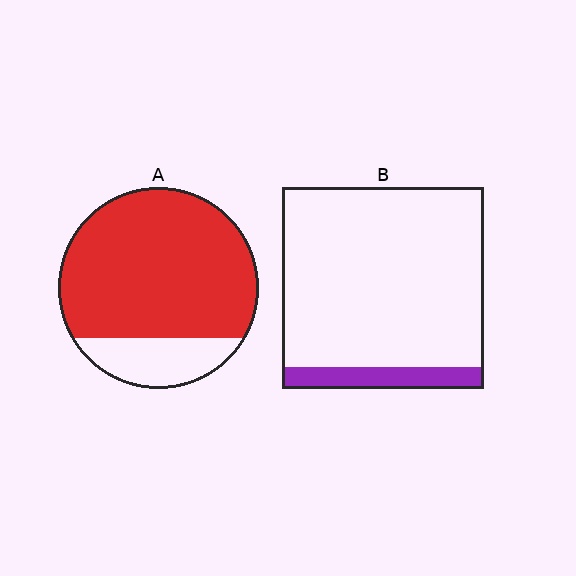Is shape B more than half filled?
No.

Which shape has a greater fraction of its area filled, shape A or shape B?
Shape A.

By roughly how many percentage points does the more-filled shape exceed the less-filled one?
By roughly 70 percentage points (A over B).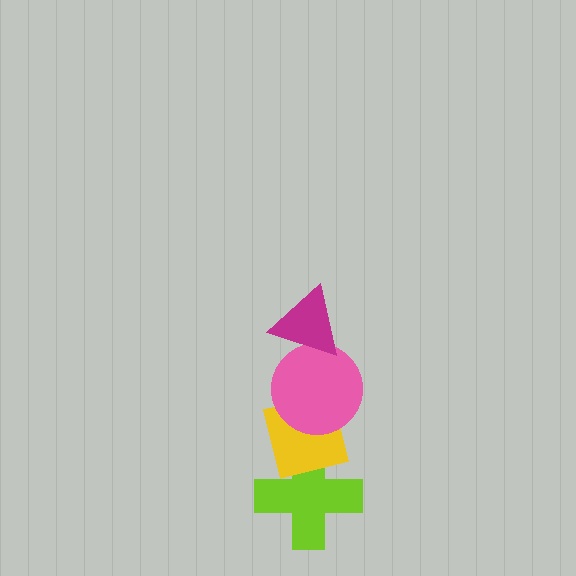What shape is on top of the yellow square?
The pink circle is on top of the yellow square.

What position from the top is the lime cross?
The lime cross is 4th from the top.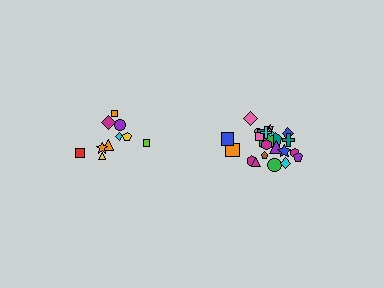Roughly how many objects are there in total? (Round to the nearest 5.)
Roughly 35 objects in total.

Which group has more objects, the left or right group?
The right group.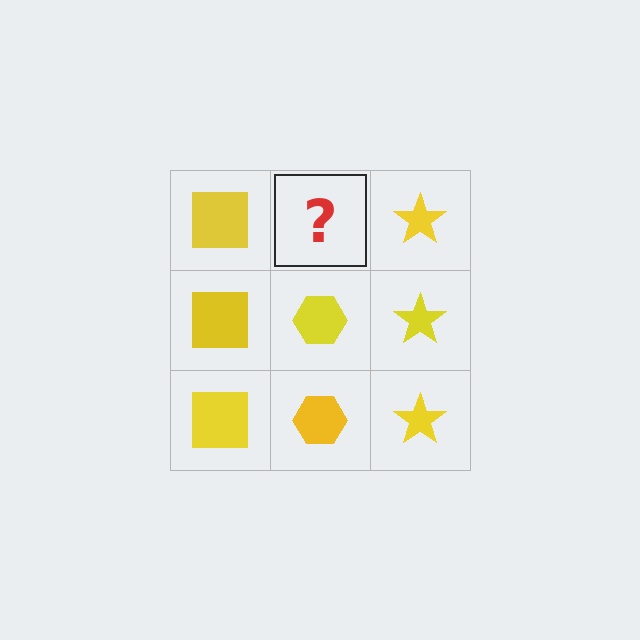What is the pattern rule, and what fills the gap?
The rule is that each column has a consistent shape. The gap should be filled with a yellow hexagon.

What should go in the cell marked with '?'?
The missing cell should contain a yellow hexagon.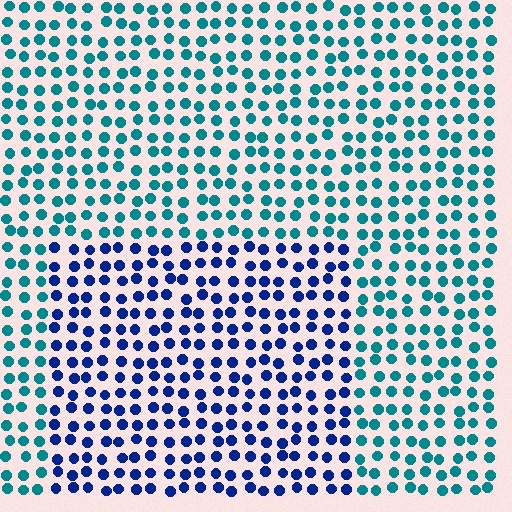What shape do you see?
I see a rectangle.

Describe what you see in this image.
The image is filled with small teal elements in a uniform arrangement. A rectangle-shaped region is visible where the elements are tinted to a slightly different hue, forming a subtle color boundary.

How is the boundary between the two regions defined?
The boundary is defined purely by a slight shift in hue (about 43 degrees). Spacing, size, and orientation are identical on both sides.